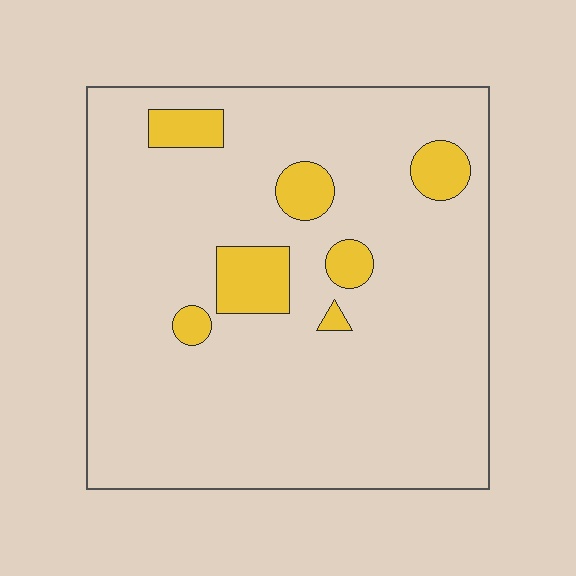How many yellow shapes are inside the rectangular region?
7.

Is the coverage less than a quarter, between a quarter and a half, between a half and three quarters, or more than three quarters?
Less than a quarter.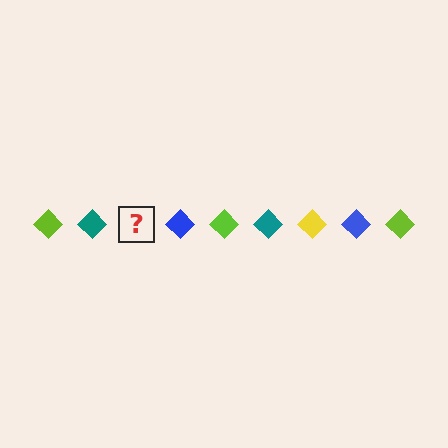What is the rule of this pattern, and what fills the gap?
The rule is that the pattern cycles through lime, teal, yellow, blue diamonds. The gap should be filled with a yellow diamond.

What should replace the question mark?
The question mark should be replaced with a yellow diamond.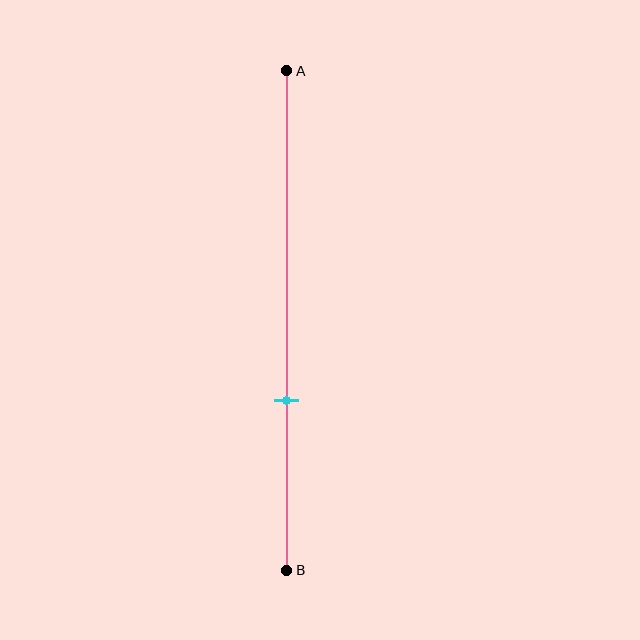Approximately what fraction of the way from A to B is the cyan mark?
The cyan mark is approximately 65% of the way from A to B.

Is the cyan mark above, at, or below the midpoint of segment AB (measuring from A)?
The cyan mark is below the midpoint of segment AB.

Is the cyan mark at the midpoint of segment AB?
No, the mark is at about 65% from A, not at the 50% midpoint.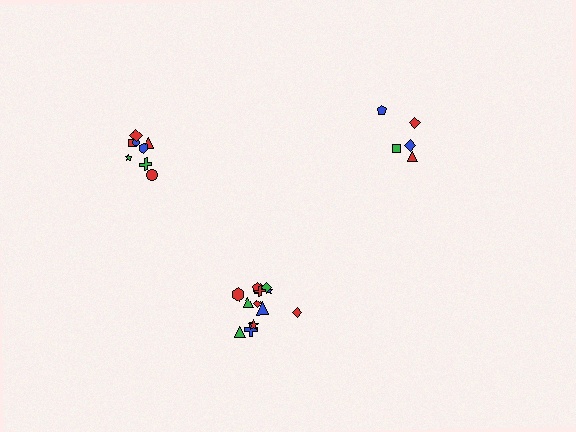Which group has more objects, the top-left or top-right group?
The top-left group.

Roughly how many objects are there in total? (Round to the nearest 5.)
Roughly 25 objects in total.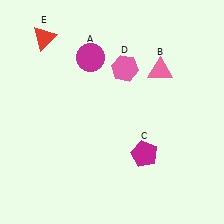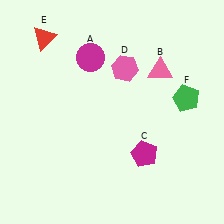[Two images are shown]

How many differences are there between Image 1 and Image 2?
There is 1 difference between the two images.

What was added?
A green pentagon (F) was added in Image 2.